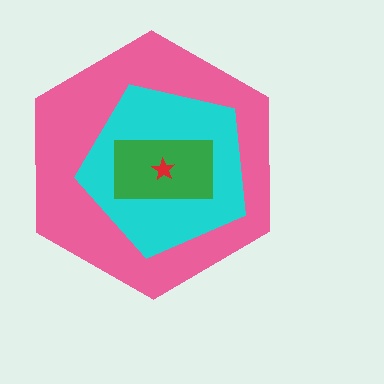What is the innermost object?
The red star.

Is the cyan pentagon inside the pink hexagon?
Yes.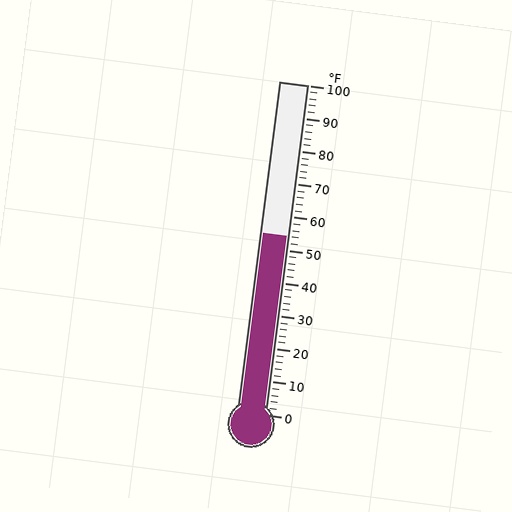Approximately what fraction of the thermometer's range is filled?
The thermometer is filled to approximately 55% of its range.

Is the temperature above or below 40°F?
The temperature is above 40°F.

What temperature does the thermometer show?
The thermometer shows approximately 54°F.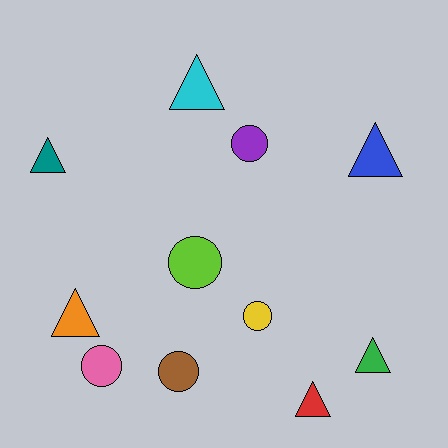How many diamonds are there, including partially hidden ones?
There are no diamonds.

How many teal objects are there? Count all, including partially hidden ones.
There is 1 teal object.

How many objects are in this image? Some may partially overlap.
There are 11 objects.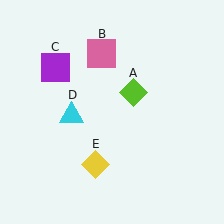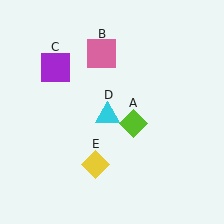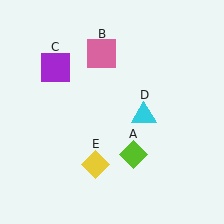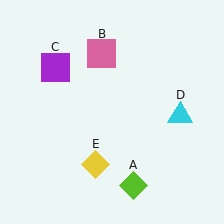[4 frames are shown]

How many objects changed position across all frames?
2 objects changed position: lime diamond (object A), cyan triangle (object D).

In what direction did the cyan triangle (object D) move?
The cyan triangle (object D) moved right.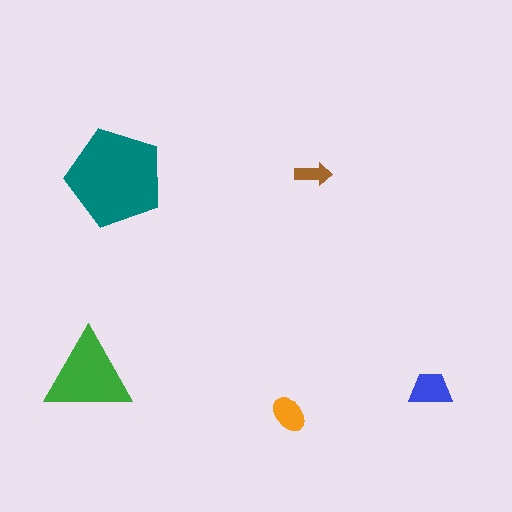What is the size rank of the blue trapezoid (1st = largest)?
3rd.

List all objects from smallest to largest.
The brown arrow, the orange ellipse, the blue trapezoid, the green triangle, the teal pentagon.